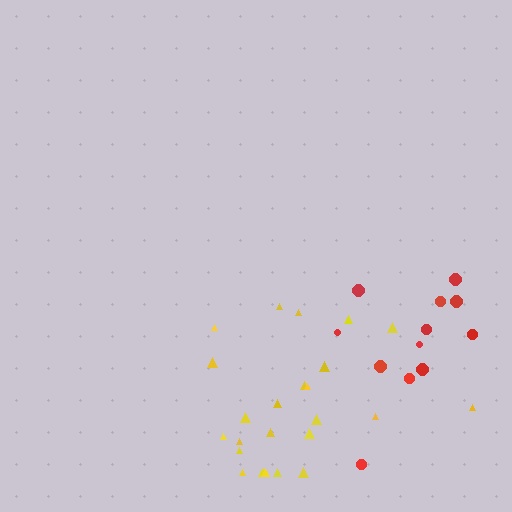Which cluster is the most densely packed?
Yellow.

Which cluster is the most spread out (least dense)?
Red.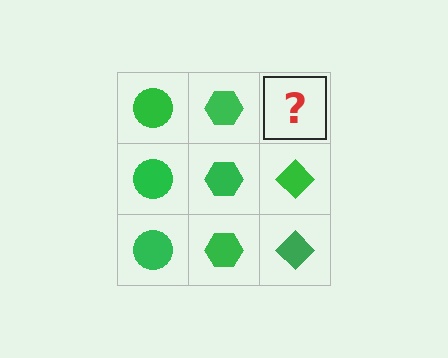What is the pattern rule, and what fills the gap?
The rule is that each column has a consistent shape. The gap should be filled with a green diamond.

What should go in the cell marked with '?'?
The missing cell should contain a green diamond.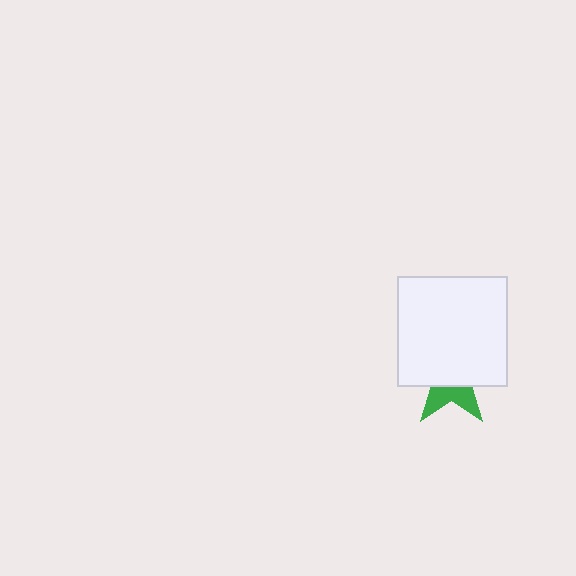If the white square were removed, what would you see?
You would see the complete green star.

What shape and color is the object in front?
The object in front is a white square.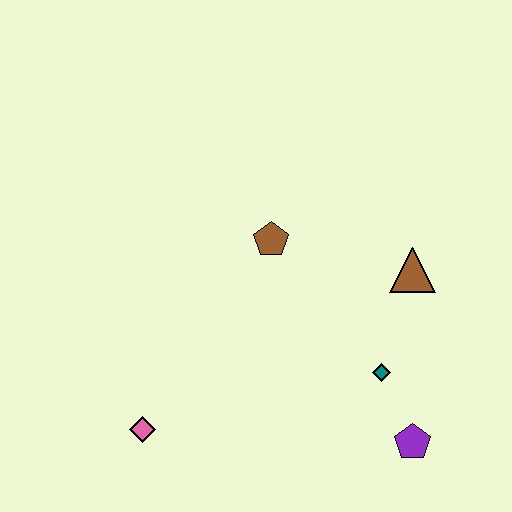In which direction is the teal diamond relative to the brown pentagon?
The teal diamond is below the brown pentagon.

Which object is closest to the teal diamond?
The purple pentagon is closest to the teal diamond.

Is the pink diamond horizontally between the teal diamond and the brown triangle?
No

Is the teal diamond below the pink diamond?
No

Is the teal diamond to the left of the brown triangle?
Yes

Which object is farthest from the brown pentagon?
The purple pentagon is farthest from the brown pentagon.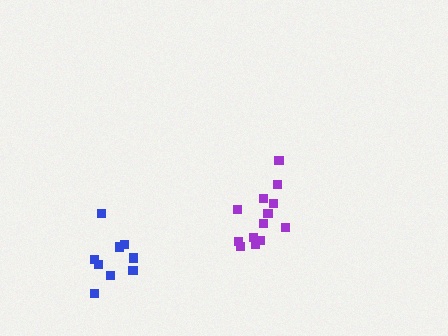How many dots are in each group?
Group 1: 13 dots, Group 2: 9 dots (22 total).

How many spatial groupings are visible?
There are 2 spatial groupings.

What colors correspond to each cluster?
The clusters are colored: purple, blue.